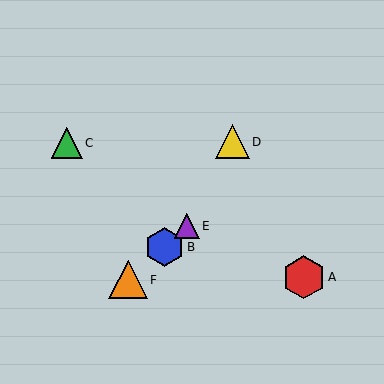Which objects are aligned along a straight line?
Objects B, E, F are aligned along a straight line.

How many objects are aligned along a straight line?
3 objects (B, E, F) are aligned along a straight line.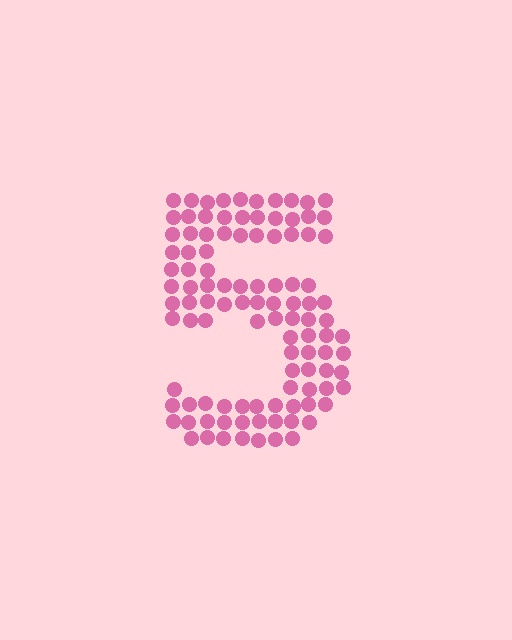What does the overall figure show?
The overall figure shows the digit 5.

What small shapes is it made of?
It is made of small circles.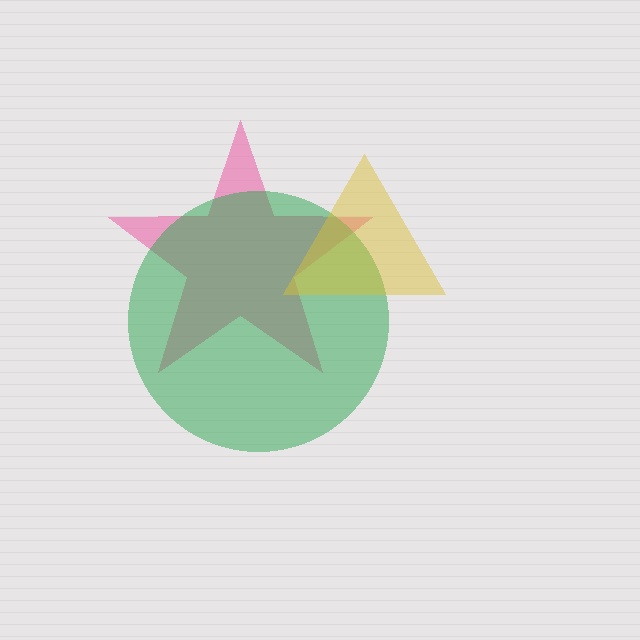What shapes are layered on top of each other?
The layered shapes are: a pink star, a green circle, a yellow triangle.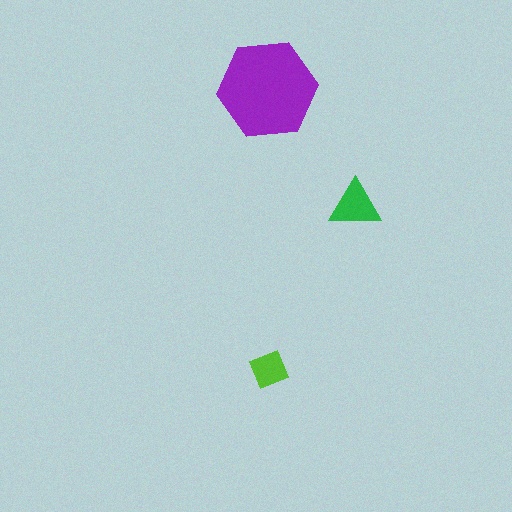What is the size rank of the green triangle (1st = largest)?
2nd.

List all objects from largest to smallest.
The purple hexagon, the green triangle, the lime diamond.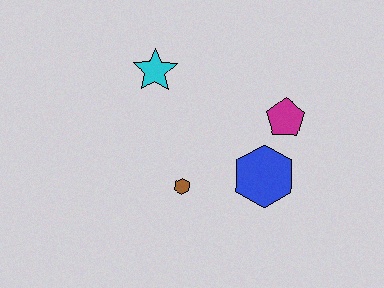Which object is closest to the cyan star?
The brown hexagon is closest to the cyan star.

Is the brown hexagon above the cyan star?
No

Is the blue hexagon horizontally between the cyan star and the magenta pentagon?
Yes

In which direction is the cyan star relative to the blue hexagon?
The cyan star is to the left of the blue hexagon.